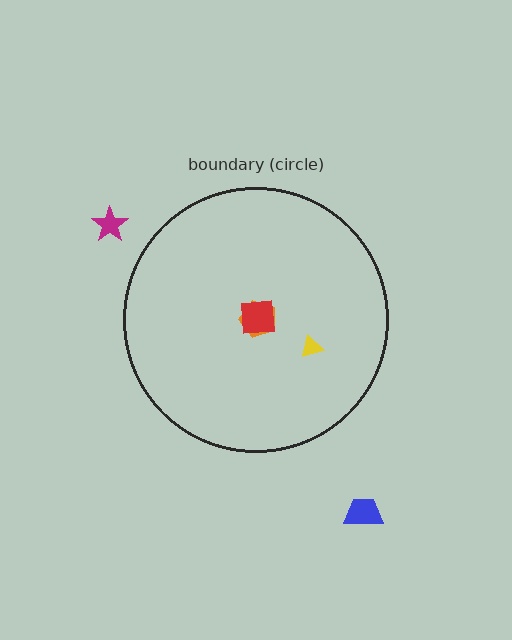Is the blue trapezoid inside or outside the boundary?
Outside.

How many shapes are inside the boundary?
3 inside, 2 outside.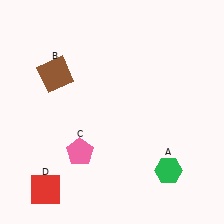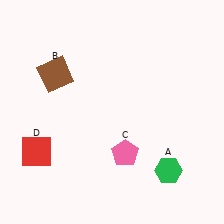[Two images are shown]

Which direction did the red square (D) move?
The red square (D) moved up.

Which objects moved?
The objects that moved are: the pink pentagon (C), the red square (D).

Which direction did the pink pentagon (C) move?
The pink pentagon (C) moved right.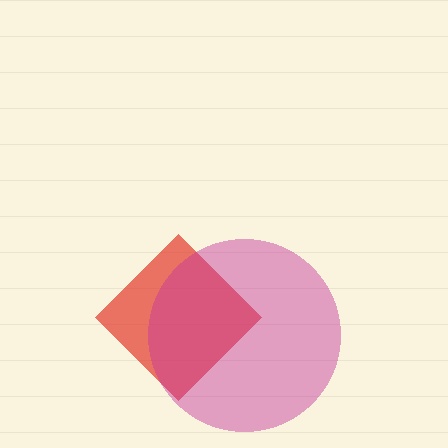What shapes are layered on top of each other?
The layered shapes are: a red diamond, a magenta circle.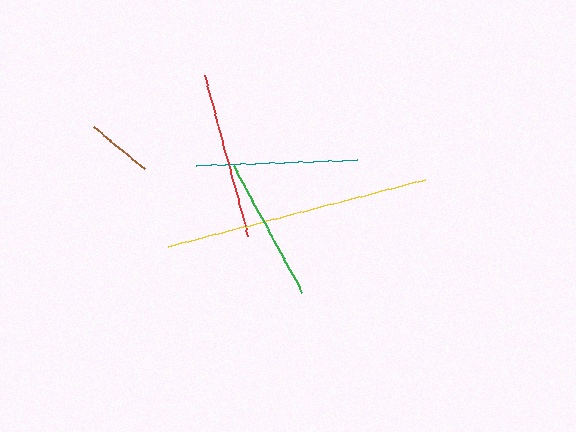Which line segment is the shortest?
The brown line is the shortest at approximately 66 pixels.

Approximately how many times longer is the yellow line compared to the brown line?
The yellow line is approximately 4.0 times the length of the brown line.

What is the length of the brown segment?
The brown segment is approximately 66 pixels long.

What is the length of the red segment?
The red segment is approximately 167 pixels long.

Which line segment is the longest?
The yellow line is the longest at approximately 266 pixels.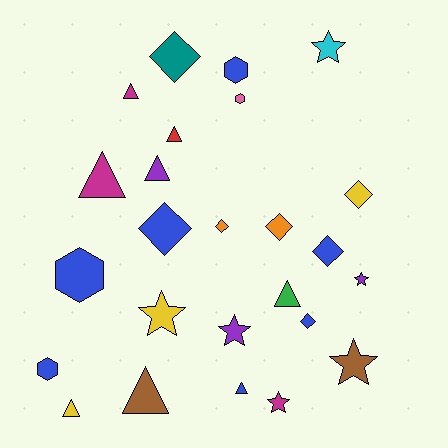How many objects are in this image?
There are 25 objects.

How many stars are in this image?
There are 6 stars.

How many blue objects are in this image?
There are 7 blue objects.